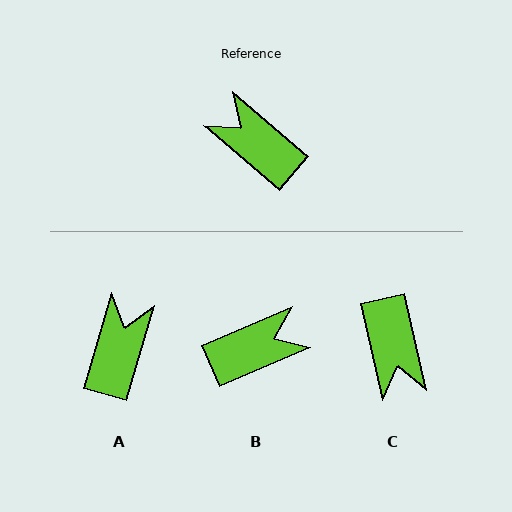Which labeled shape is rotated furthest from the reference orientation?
C, about 144 degrees away.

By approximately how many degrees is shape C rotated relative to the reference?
Approximately 144 degrees counter-clockwise.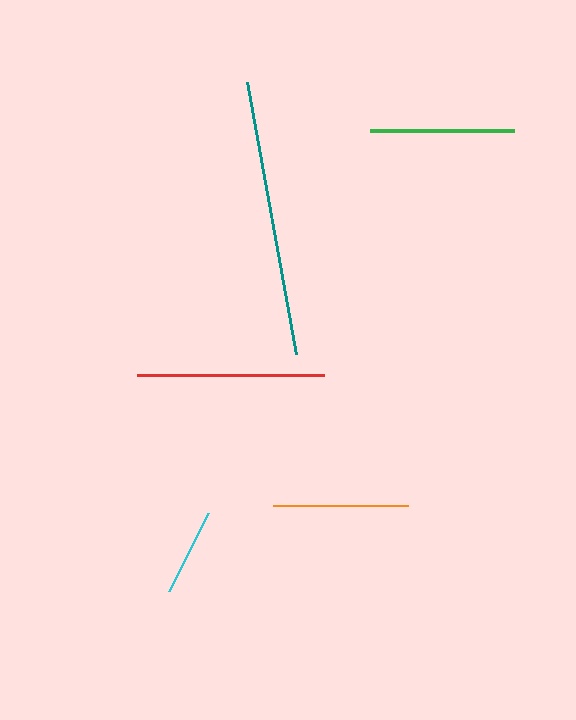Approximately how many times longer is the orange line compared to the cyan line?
The orange line is approximately 1.6 times the length of the cyan line.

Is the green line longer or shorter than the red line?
The red line is longer than the green line.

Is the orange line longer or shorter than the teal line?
The teal line is longer than the orange line.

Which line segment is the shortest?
The cyan line is the shortest at approximately 86 pixels.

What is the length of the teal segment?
The teal segment is approximately 276 pixels long.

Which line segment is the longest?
The teal line is the longest at approximately 276 pixels.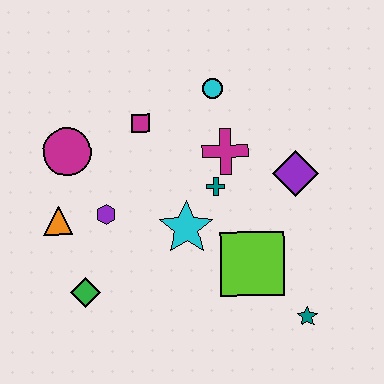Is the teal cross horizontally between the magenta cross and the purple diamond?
No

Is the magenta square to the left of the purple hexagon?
No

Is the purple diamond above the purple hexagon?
Yes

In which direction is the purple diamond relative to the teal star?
The purple diamond is above the teal star.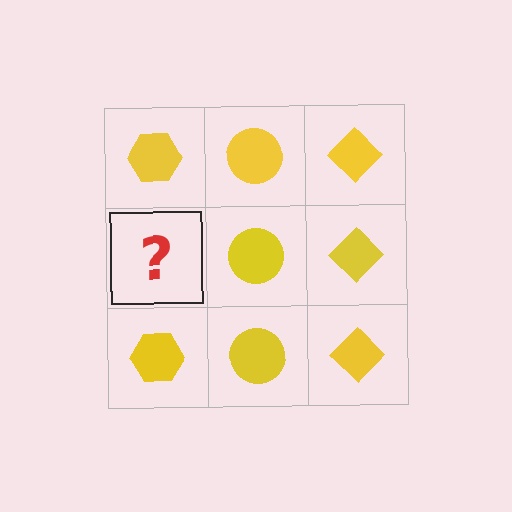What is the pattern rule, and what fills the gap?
The rule is that each column has a consistent shape. The gap should be filled with a yellow hexagon.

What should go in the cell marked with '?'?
The missing cell should contain a yellow hexagon.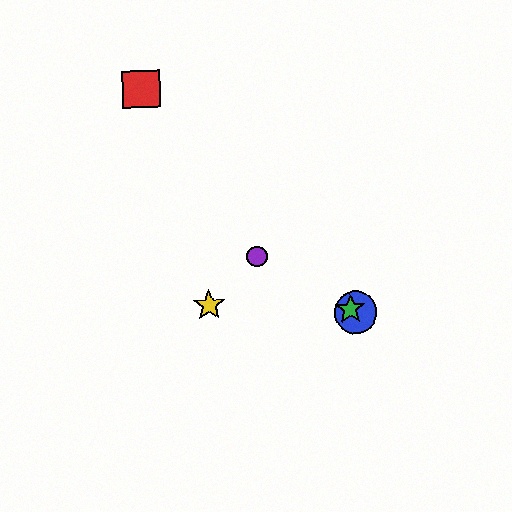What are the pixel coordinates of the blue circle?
The blue circle is at (356, 312).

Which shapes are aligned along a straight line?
The blue circle, the green star, the purple circle are aligned along a straight line.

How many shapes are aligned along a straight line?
3 shapes (the blue circle, the green star, the purple circle) are aligned along a straight line.